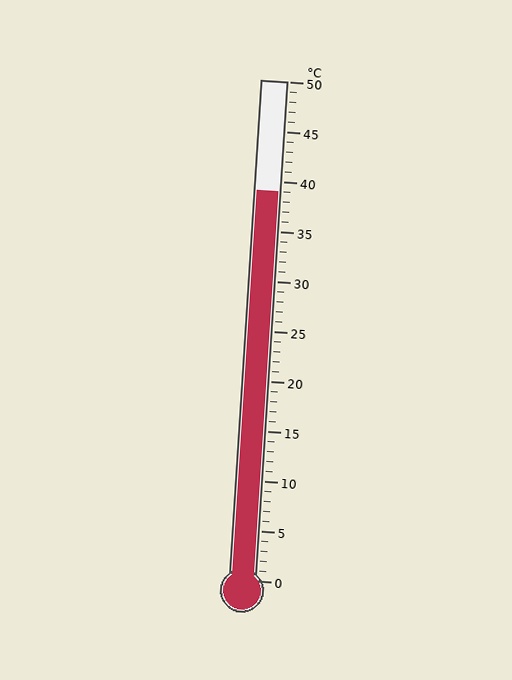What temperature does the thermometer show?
The thermometer shows approximately 39°C.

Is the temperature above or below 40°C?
The temperature is below 40°C.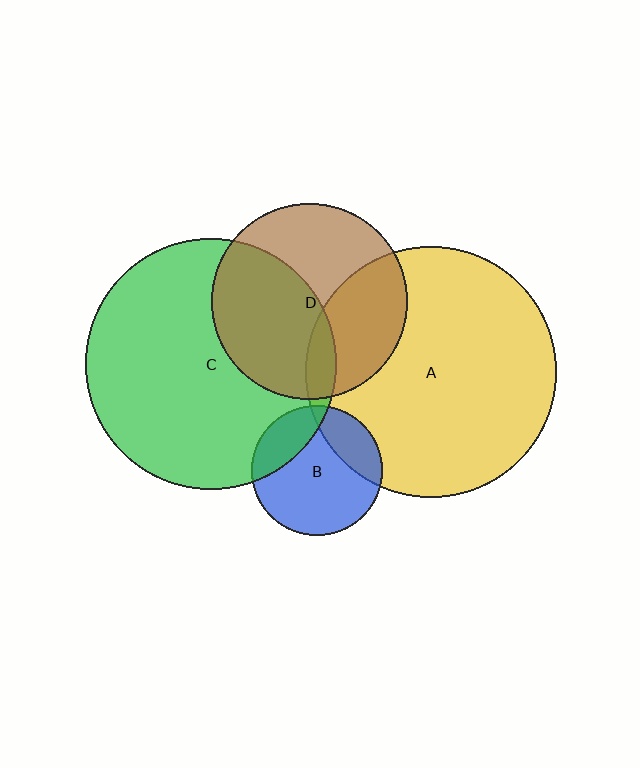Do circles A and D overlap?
Yes.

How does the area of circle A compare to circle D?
Approximately 1.6 times.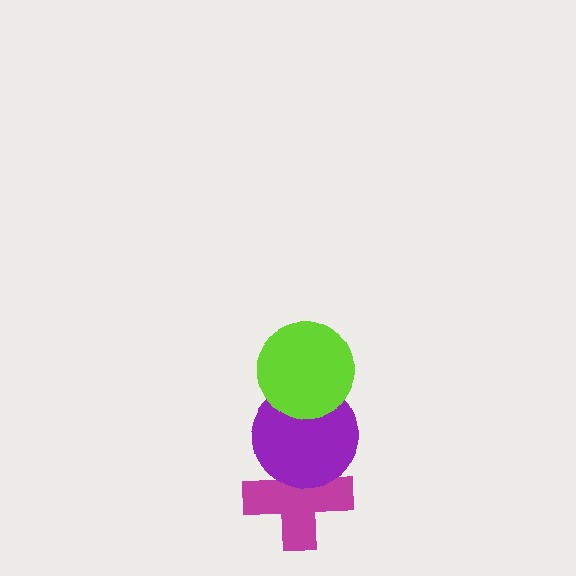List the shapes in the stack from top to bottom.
From top to bottom: the lime circle, the purple circle, the magenta cross.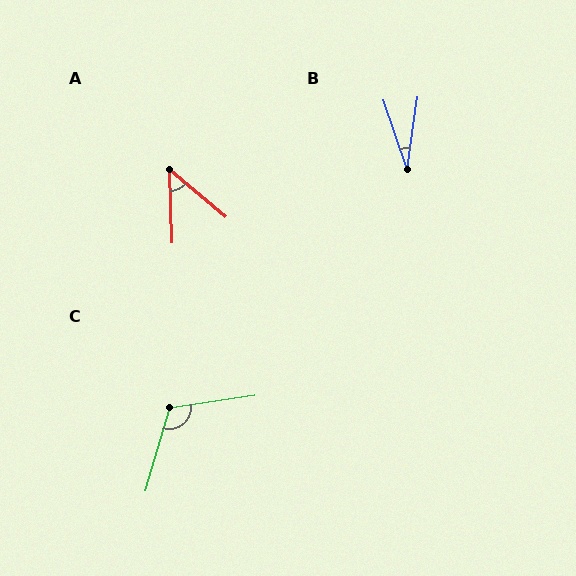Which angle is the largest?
C, at approximately 115 degrees.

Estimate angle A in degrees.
Approximately 48 degrees.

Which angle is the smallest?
B, at approximately 27 degrees.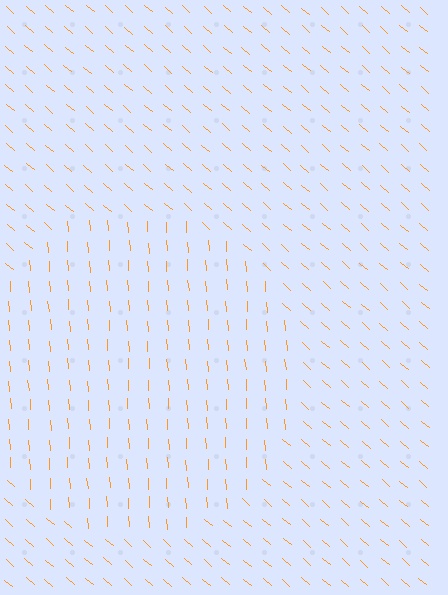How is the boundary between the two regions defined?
The boundary is defined purely by a change in line orientation (approximately 45 degrees difference). All lines are the same color and thickness.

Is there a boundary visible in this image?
Yes, there is a texture boundary formed by a change in line orientation.